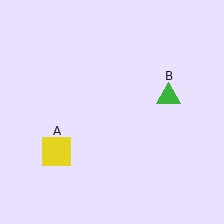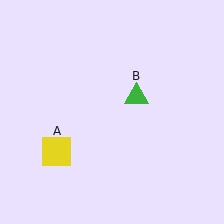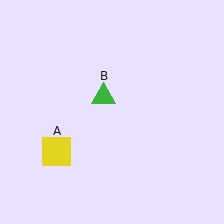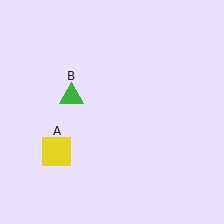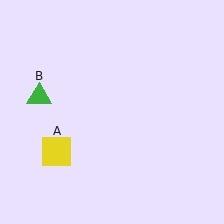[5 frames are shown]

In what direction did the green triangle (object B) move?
The green triangle (object B) moved left.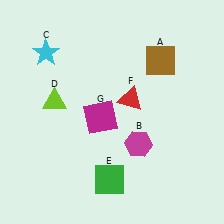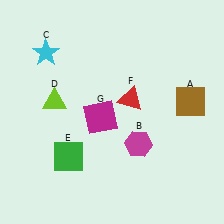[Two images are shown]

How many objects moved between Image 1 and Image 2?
2 objects moved between the two images.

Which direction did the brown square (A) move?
The brown square (A) moved down.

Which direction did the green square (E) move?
The green square (E) moved left.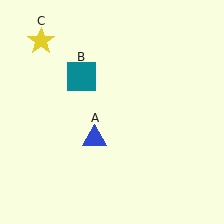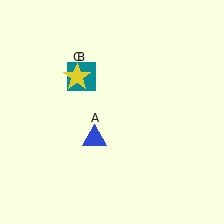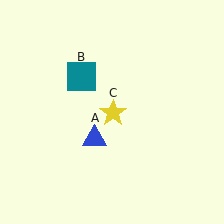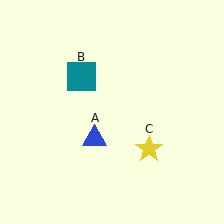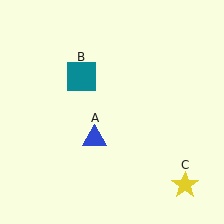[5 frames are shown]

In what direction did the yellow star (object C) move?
The yellow star (object C) moved down and to the right.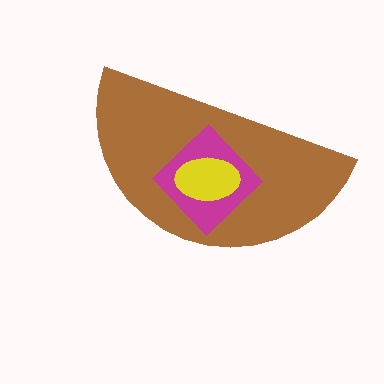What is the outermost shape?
The brown semicircle.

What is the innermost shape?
The yellow ellipse.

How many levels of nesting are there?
3.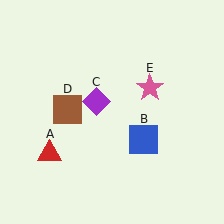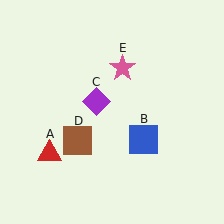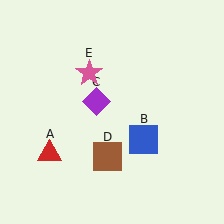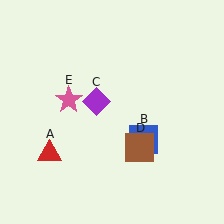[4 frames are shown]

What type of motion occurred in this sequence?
The brown square (object D), pink star (object E) rotated counterclockwise around the center of the scene.